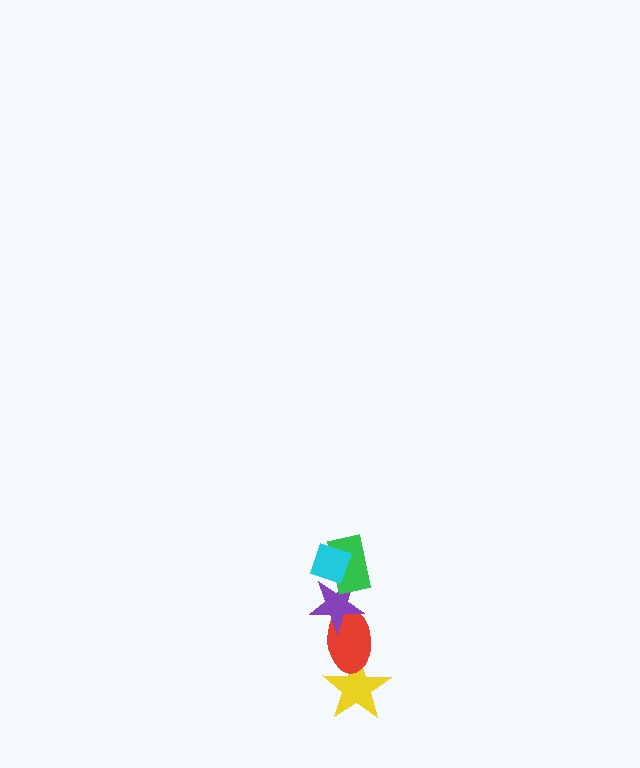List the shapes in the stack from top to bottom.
From top to bottom: the cyan diamond, the green rectangle, the purple star, the red ellipse, the yellow star.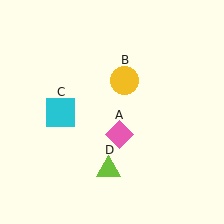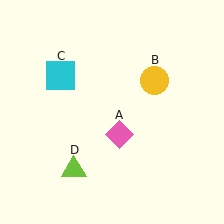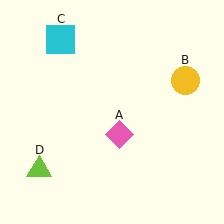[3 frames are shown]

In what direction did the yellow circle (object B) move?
The yellow circle (object B) moved right.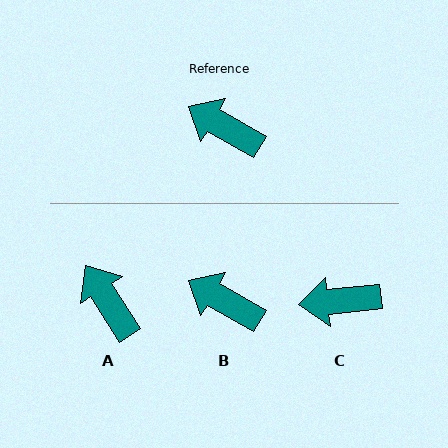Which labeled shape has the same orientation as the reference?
B.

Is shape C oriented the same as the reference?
No, it is off by about 35 degrees.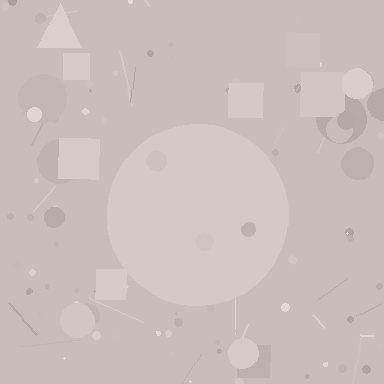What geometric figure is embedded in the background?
A circle is embedded in the background.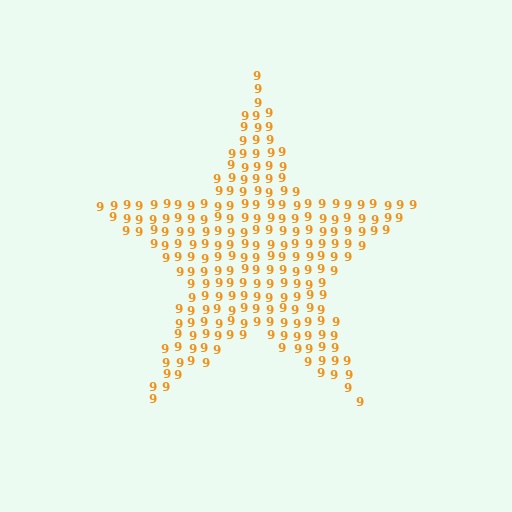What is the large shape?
The large shape is a star.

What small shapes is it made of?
It is made of small digit 9's.